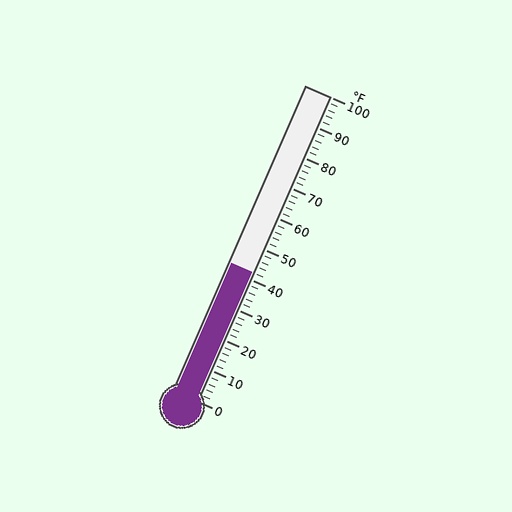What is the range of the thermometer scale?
The thermometer scale ranges from 0°F to 100°F.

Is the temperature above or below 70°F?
The temperature is below 70°F.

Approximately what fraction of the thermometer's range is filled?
The thermometer is filled to approximately 40% of its range.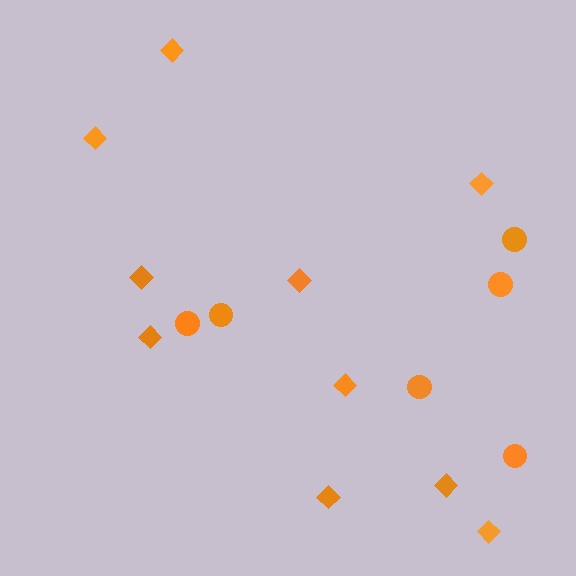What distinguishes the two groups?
There are 2 groups: one group of circles (6) and one group of diamonds (10).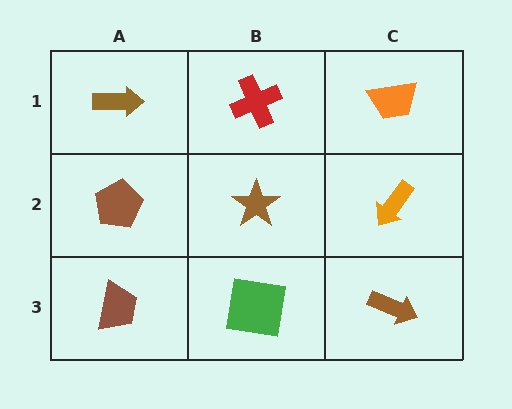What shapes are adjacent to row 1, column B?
A brown star (row 2, column B), a brown arrow (row 1, column A), an orange trapezoid (row 1, column C).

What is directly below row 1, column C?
An orange arrow.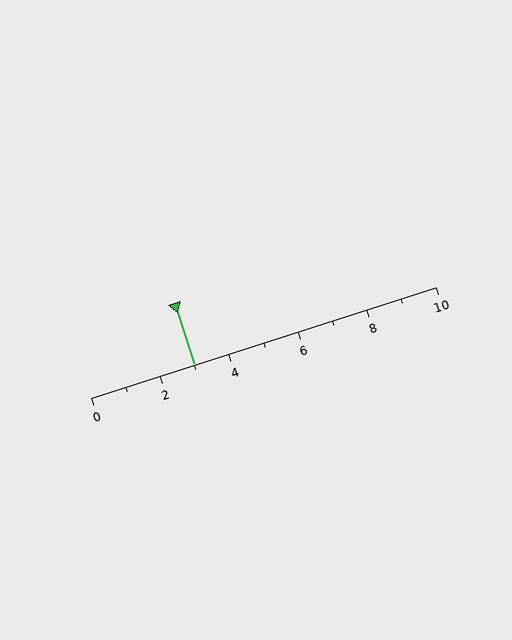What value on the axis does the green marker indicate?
The marker indicates approximately 3.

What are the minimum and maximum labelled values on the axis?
The axis runs from 0 to 10.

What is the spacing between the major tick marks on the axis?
The major ticks are spaced 2 apart.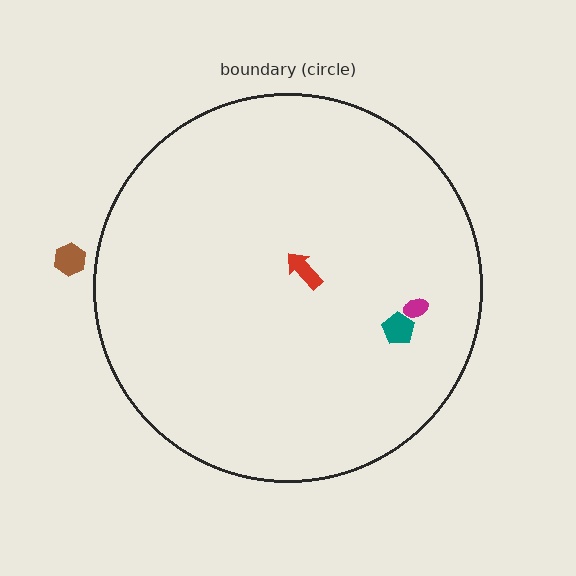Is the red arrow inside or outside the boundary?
Inside.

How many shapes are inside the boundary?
3 inside, 1 outside.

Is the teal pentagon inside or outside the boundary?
Inside.